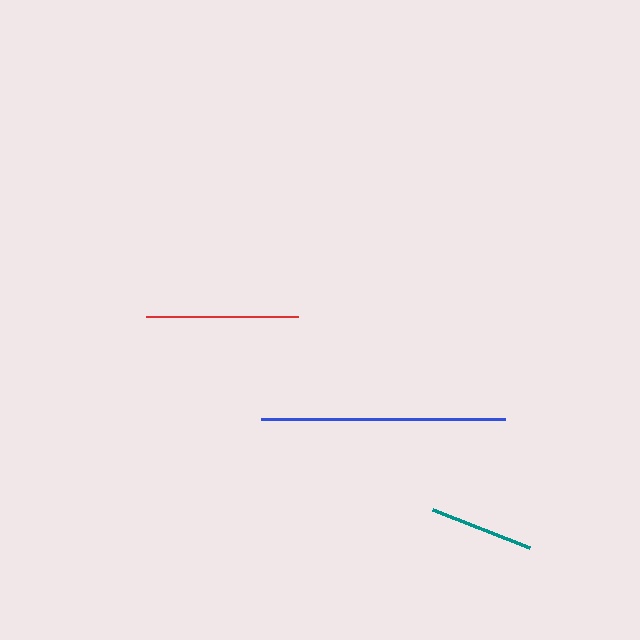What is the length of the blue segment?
The blue segment is approximately 244 pixels long.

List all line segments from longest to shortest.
From longest to shortest: blue, red, teal.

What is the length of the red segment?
The red segment is approximately 152 pixels long.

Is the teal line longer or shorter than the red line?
The red line is longer than the teal line.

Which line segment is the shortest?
The teal line is the shortest at approximately 105 pixels.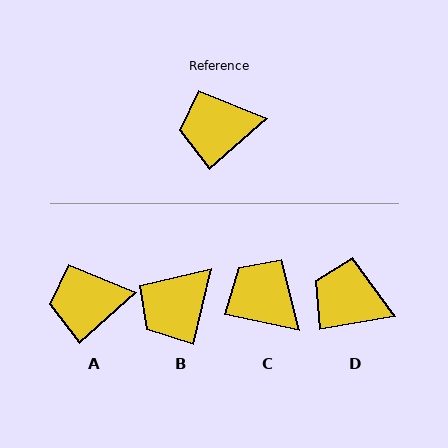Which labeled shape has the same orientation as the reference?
A.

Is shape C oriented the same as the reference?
No, it is off by about 54 degrees.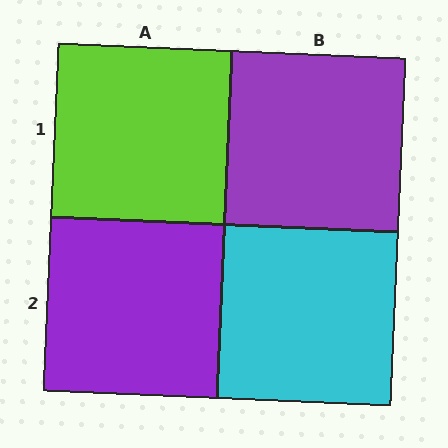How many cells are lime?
1 cell is lime.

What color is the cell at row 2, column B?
Cyan.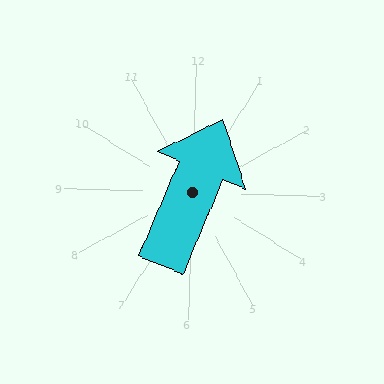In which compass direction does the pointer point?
North.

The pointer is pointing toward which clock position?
Roughly 1 o'clock.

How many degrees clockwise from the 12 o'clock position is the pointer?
Approximately 21 degrees.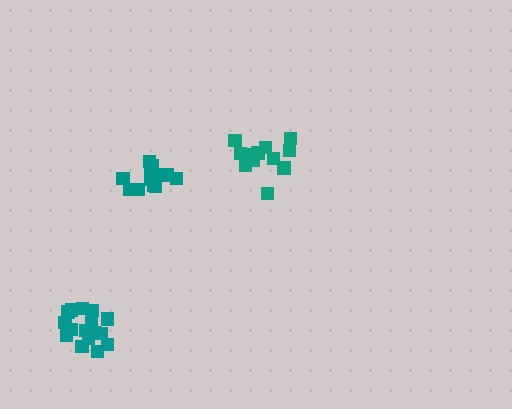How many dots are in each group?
Group 1: 13 dots, Group 2: 17 dots, Group 3: 13 dots (43 total).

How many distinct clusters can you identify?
There are 3 distinct clusters.